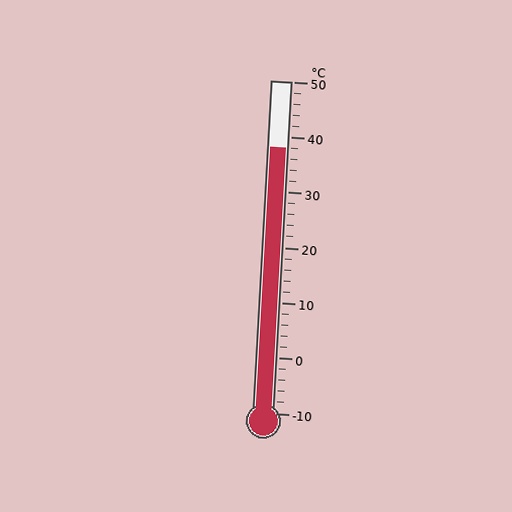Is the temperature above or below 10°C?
The temperature is above 10°C.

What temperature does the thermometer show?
The thermometer shows approximately 38°C.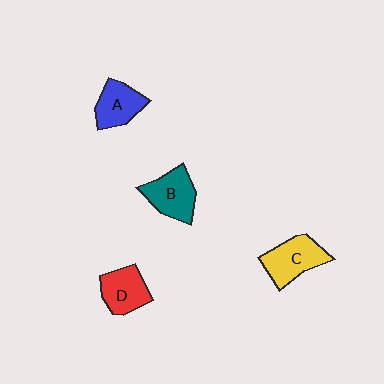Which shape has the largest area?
Shape C (yellow).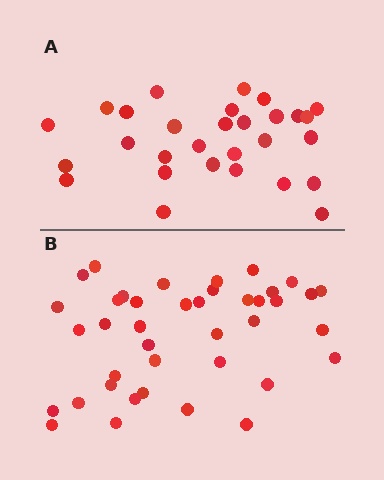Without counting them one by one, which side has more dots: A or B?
Region B (the bottom region) has more dots.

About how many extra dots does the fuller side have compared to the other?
Region B has roughly 12 or so more dots than region A.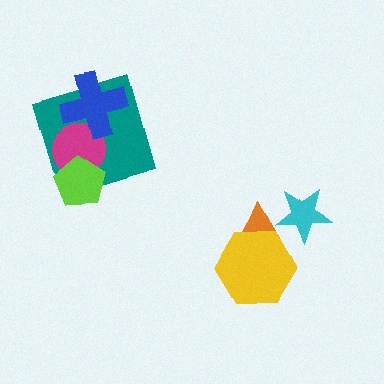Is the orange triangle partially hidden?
Yes, it is partially covered by another shape.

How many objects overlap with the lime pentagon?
2 objects overlap with the lime pentagon.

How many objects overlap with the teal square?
3 objects overlap with the teal square.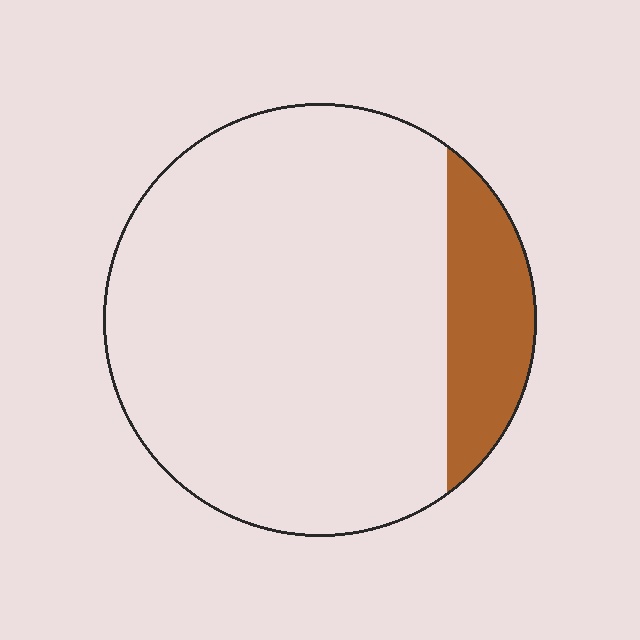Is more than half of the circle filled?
No.